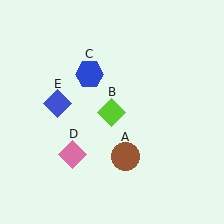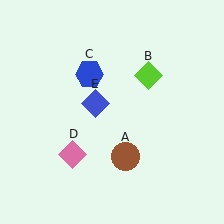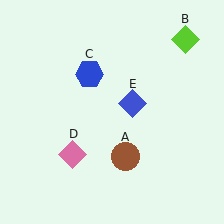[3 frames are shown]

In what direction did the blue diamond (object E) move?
The blue diamond (object E) moved right.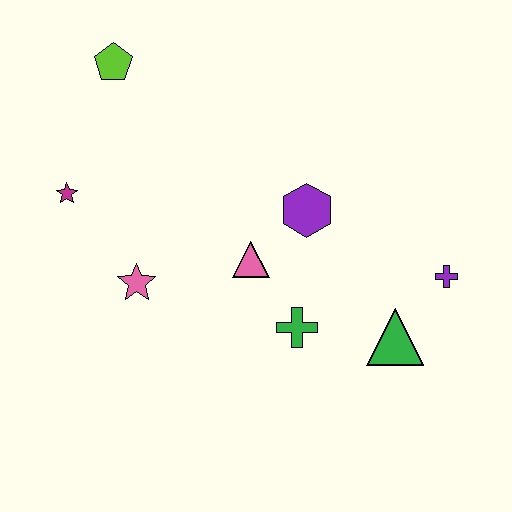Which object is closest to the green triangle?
The purple cross is closest to the green triangle.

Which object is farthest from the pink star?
The purple cross is farthest from the pink star.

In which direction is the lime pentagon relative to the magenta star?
The lime pentagon is above the magenta star.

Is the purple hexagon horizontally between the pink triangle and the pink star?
No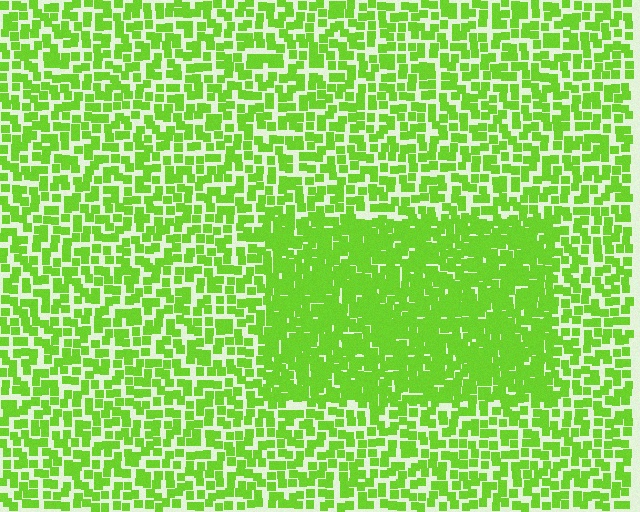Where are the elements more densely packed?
The elements are more densely packed inside the rectangle boundary.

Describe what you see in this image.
The image contains small lime elements arranged at two different densities. A rectangle-shaped region is visible where the elements are more densely packed than the surrounding area.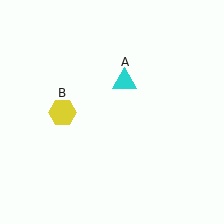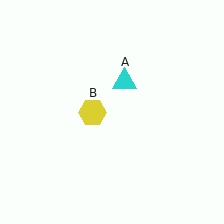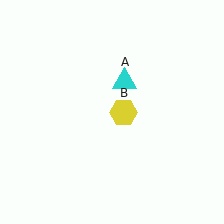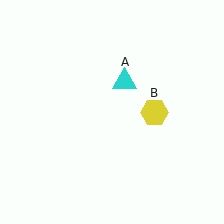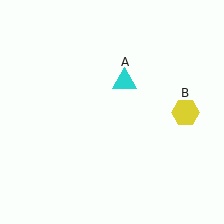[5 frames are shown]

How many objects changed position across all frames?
1 object changed position: yellow hexagon (object B).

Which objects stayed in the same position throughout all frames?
Cyan triangle (object A) remained stationary.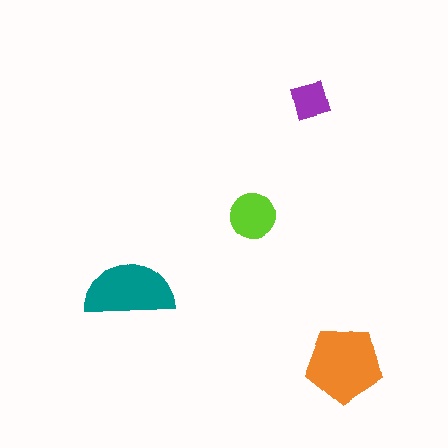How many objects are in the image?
There are 4 objects in the image.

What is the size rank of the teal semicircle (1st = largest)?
2nd.